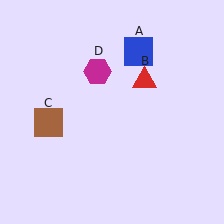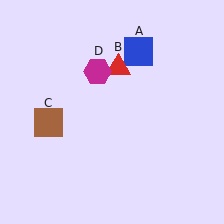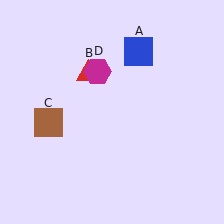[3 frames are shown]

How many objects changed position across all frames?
1 object changed position: red triangle (object B).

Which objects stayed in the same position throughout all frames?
Blue square (object A) and brown square (object C) and magenta hexagon (object D) remained stationary.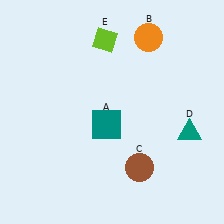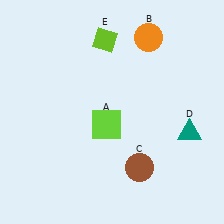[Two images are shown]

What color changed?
The square (A) changed from teal in Image 1 to lime in Image 2.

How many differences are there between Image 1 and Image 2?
There is 1 difference between the two images.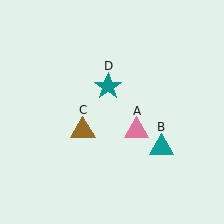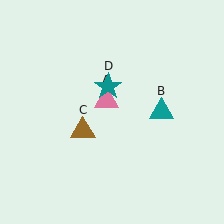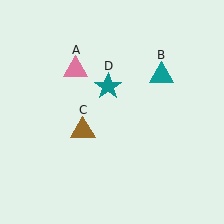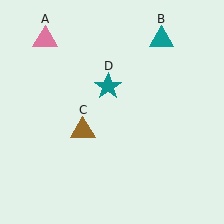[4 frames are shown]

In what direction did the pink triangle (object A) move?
The pink triangle (object A) moved up and to the left.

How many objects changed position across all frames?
2 objects changed position: pink triangle (object A), teal triangle (object B).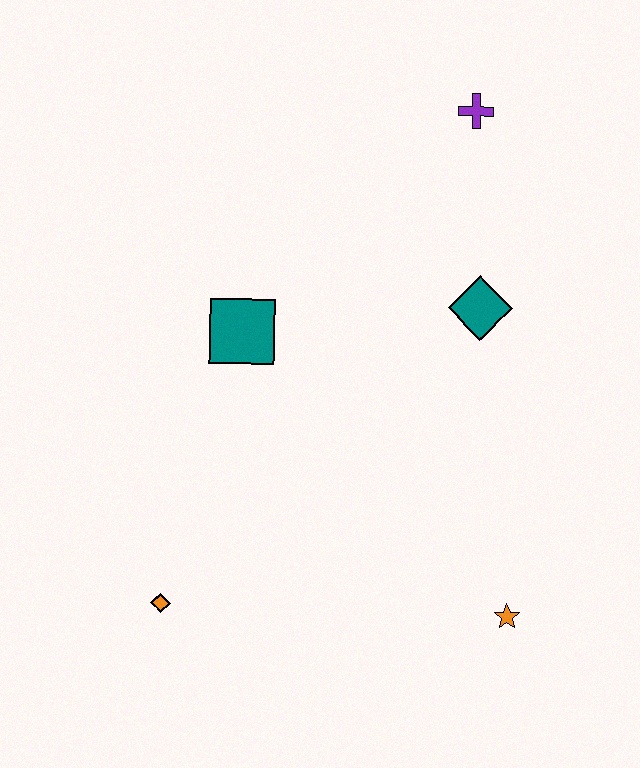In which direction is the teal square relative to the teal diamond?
The teal square is to the left of the teal diamond.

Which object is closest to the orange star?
The teal diamond is closest to the orange star.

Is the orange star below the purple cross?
Yes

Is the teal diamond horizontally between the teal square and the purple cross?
No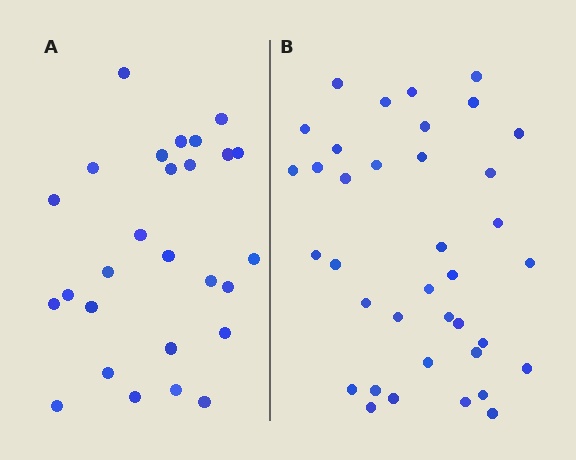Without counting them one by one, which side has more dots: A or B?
Region B (the right region) has more dots.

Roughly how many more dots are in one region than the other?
Region B has roughly 10 or so more dots than region A.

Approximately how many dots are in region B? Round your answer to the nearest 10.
About 40 dots. (The exact count is 37, which rounds to 40.)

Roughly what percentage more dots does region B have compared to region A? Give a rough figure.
About 35% more.